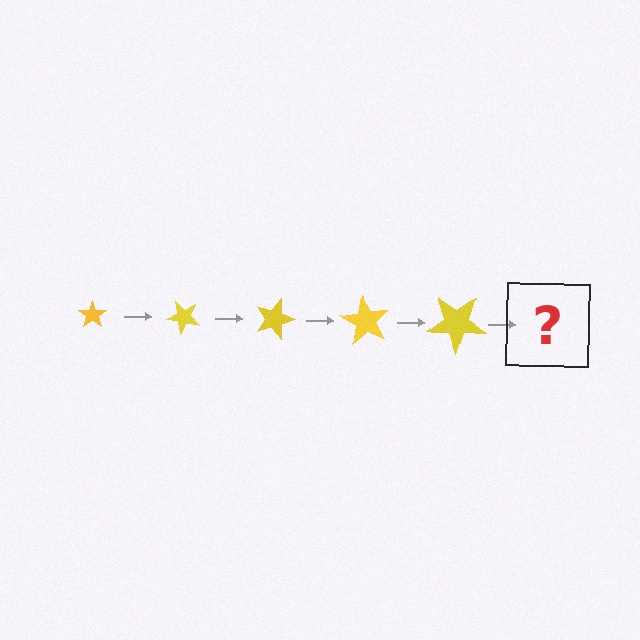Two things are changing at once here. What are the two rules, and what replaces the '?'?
The two rules are that the star grows larger each step and it rotates 45 degrees each step. The '?' should be a star, larger than the previous one and rotated 225 degrees from the start.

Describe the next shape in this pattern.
It should be a star, larger than the previous one and rotated 225 degrees from the start.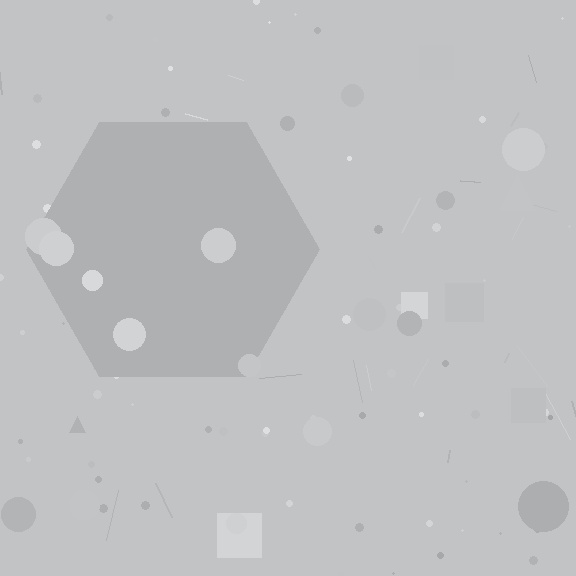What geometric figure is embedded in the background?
A hexagon is embedded in the background.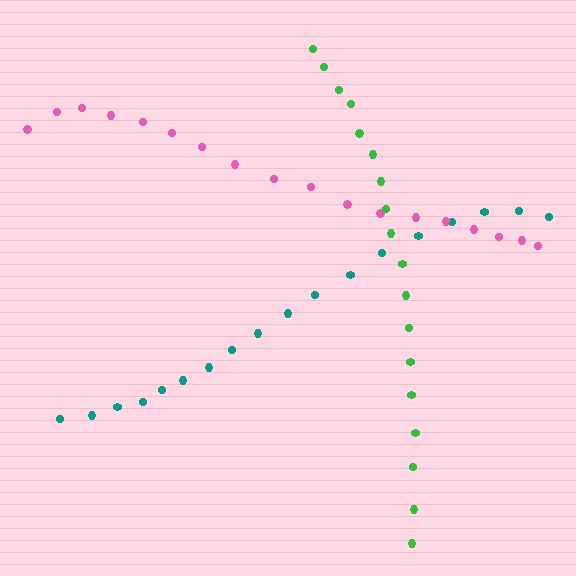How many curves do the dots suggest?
There are 3 distinct paths.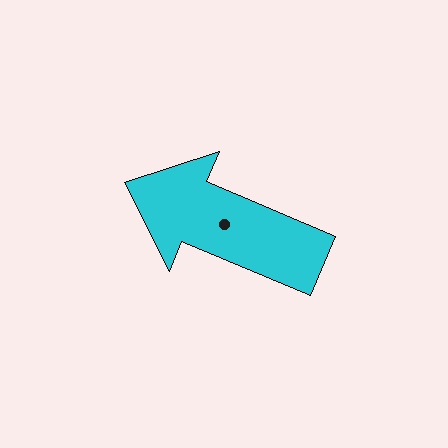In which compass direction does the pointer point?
Northwest.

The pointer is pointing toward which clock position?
Roughly 10 o'clock.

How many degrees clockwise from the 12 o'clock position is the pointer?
Approximately 293 degrees.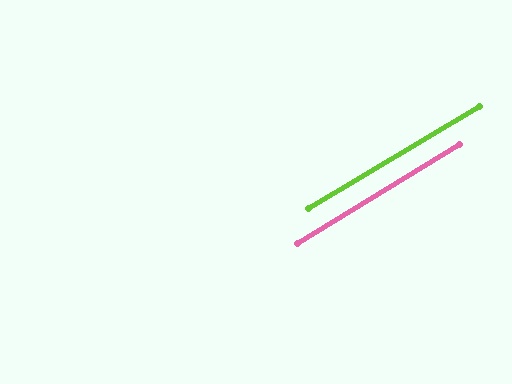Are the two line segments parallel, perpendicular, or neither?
Parallel — their directions differ by only 0.6°.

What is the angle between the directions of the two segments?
Approximately 1 degree.